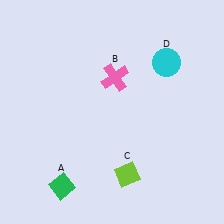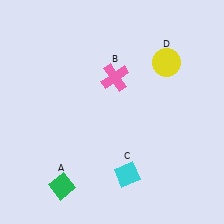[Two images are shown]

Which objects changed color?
C changed from lime to cyan. D changed from cyan to yellow.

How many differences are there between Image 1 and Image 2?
There are 2 differences between the two images.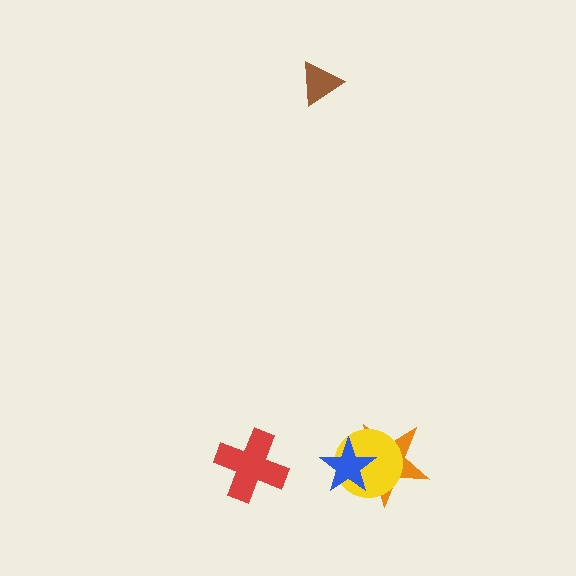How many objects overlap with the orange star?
2 objects overlap with the orange star.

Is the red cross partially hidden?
No, no other shape covers it.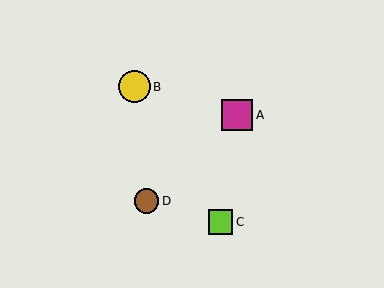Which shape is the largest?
The yellow circle (labeled B) is the largest.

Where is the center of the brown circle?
The center of the brown circle is at (147, 201).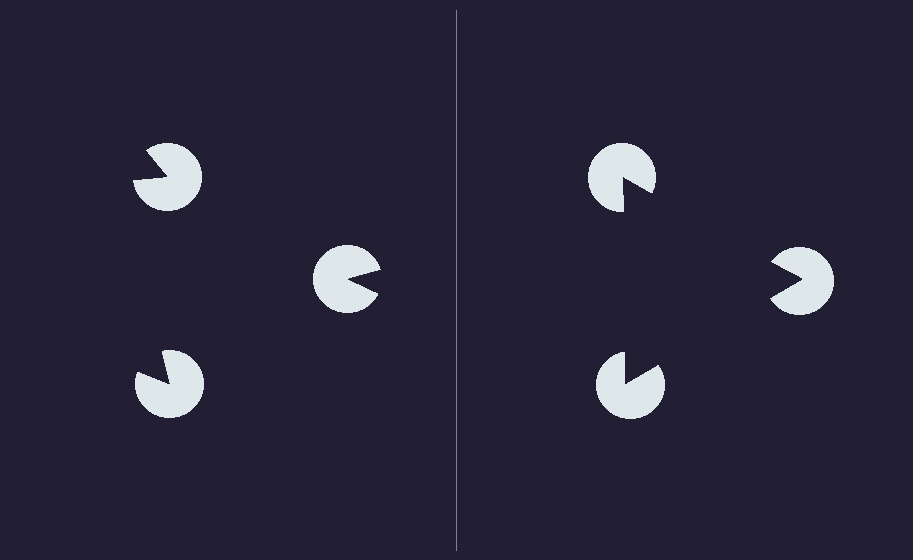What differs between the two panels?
The pac-man discs are positioned identically on both sides; only the wedge orientations differ. On the right they align to a triangle; on the left they are misaligned.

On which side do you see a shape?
An illusory triangle appears on the right side. On the left side the wedge cuts are rotated, so no coherent shape forms.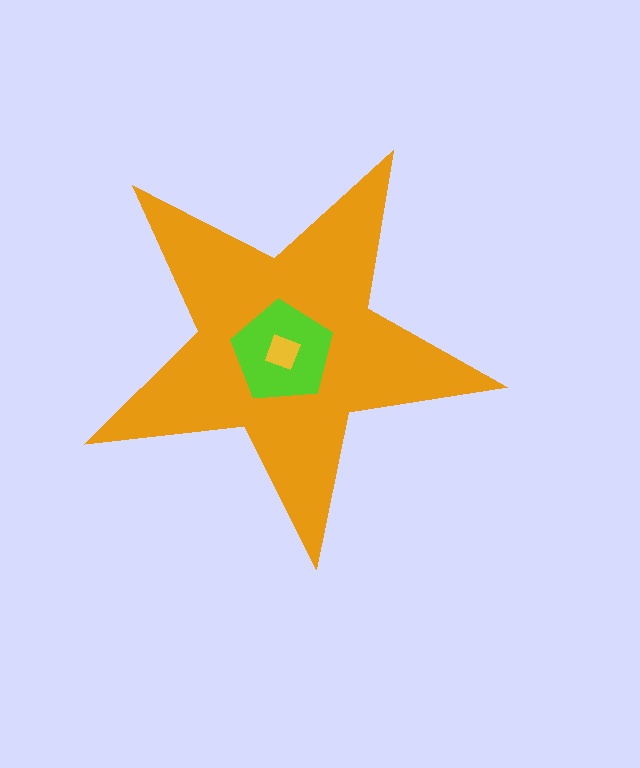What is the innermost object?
The yellow square.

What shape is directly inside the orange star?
The lime pentagon.